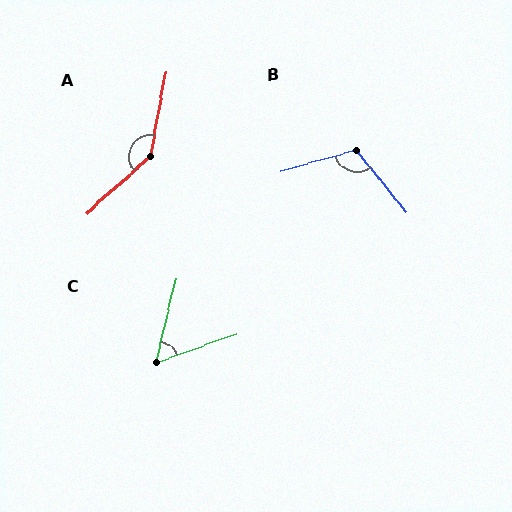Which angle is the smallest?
C, at approximately 56 degrees.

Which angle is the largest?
A, at approximately 142 degrees.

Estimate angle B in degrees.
Approximately 113 degrees.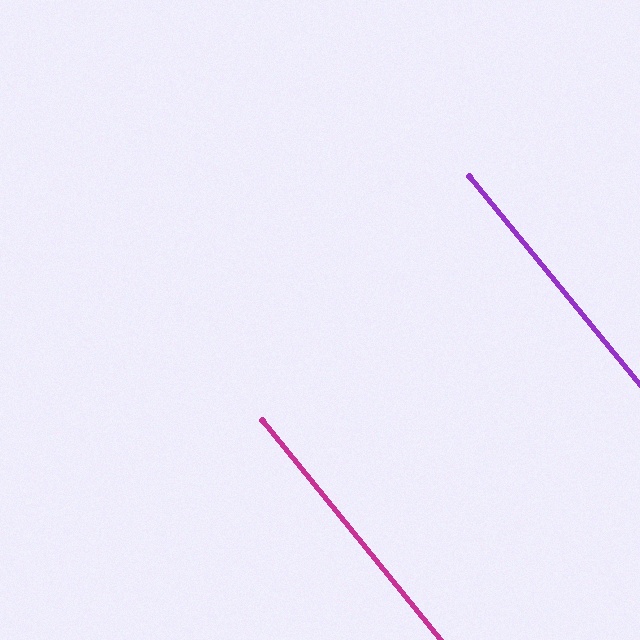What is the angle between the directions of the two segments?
Approximately 0 degrees.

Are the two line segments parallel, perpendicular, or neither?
Parallel — their directions differ by only 0.2°.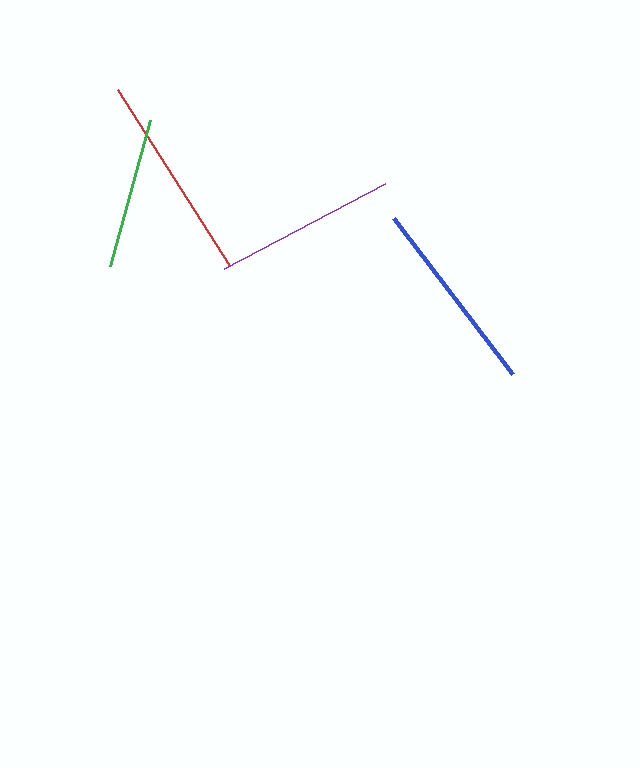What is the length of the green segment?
The green segment is approximately 151 pixels long.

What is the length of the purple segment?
The purple segment is approximately 182 pixels long.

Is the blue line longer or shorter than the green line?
The blue line is longer than the green line.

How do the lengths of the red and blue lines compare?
The red and blue lines are approximately the same length.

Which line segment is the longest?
The red line is the longest at approximately 209 pixels.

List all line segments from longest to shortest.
From longest to shortest: red, blue, purple, green.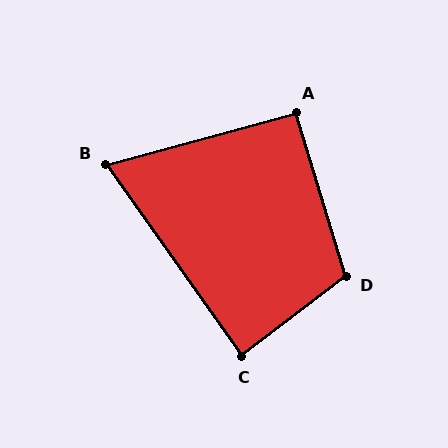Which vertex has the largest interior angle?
D, at approximately 110 degrees.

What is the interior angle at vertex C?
Approximately 88 degrees (approximately right).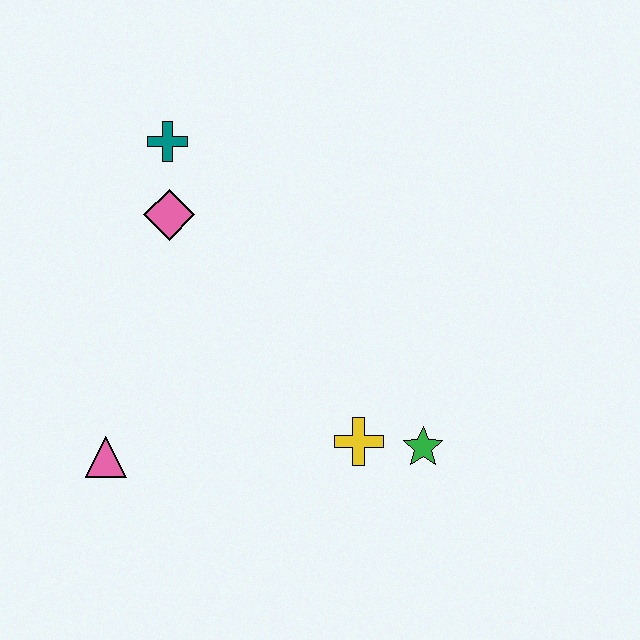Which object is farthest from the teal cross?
The green star is farthest from the teal cross.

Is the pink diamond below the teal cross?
Yes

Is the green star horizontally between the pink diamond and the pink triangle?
No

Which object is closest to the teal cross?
The pink diamond is closest to the teal cross.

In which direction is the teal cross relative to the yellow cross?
The teal cross is above the yellow cross.